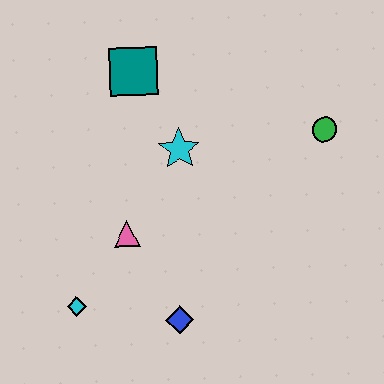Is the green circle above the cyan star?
Yes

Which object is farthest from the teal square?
The blue diamond is farthest from the teal square.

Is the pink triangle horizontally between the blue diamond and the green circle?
No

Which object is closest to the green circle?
The cyan star is closest to the green circle.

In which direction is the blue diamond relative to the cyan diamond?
The blue diamond is to the right of the cyan diamond.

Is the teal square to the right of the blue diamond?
No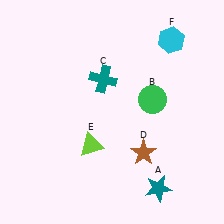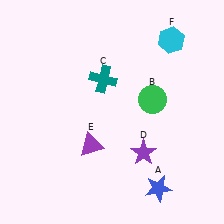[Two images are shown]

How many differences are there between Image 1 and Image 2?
There are 3 differences between the two images.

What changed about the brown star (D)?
In Image 1, D is brown. In Image 2, it changed to purple.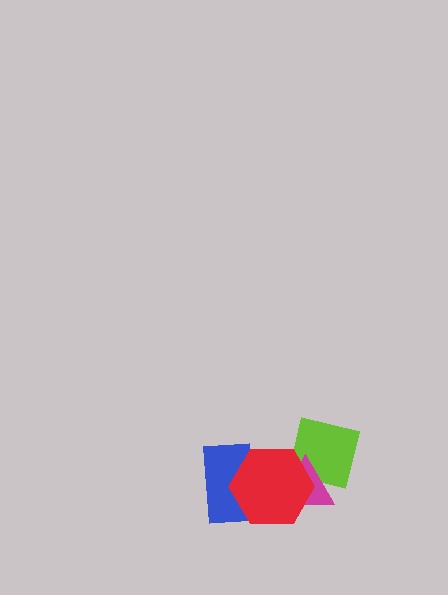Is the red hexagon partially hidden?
No, no other shape covers it.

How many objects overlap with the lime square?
2 objects overlap with the lime square.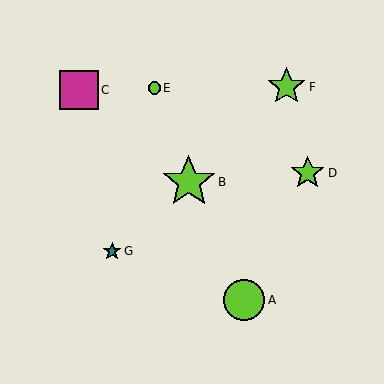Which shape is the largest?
The lime star (labeled B) is the largest.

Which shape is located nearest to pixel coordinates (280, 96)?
The lime star (labeled F) at (287, 87) is nearest to that location.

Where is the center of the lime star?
The center of the lime star is at (189, 182).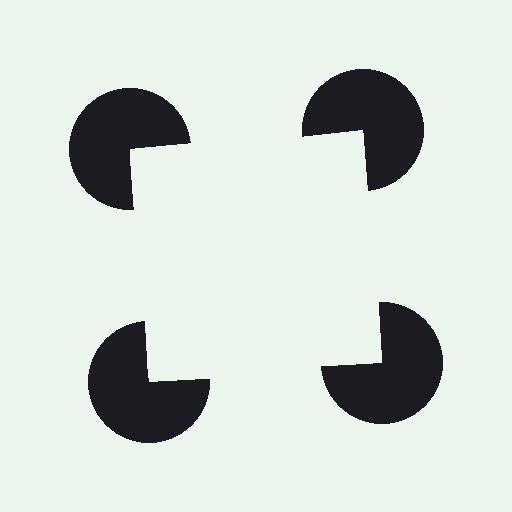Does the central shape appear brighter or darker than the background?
It typically appears slightly brighter than the background, even though no actual brightness change is drawn.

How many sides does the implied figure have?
4 sides.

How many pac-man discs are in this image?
There are 4 — one at each vertex of the illusory square.